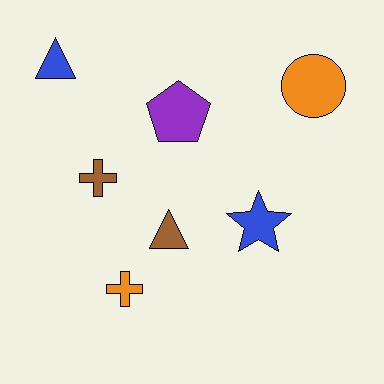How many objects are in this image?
There are 7 objects.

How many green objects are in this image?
There are no green objects.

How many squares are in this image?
There are no squares.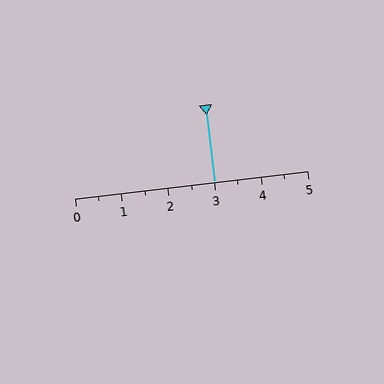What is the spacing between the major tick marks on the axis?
The major ticks are spaced 1 apart.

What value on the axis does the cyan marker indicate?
The marker indicates approximately 3.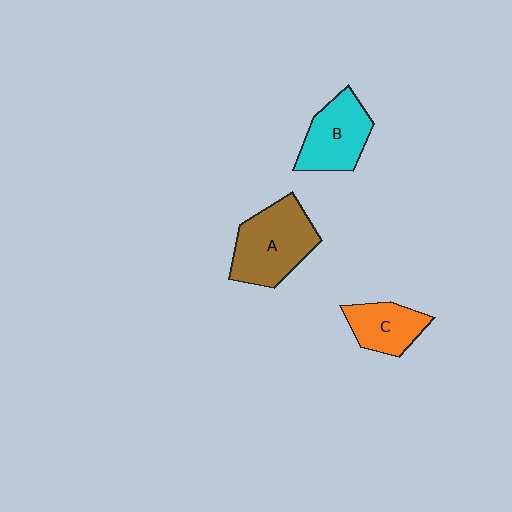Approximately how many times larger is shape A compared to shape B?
Approximately 1.3 times.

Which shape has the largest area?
Shape A (brown).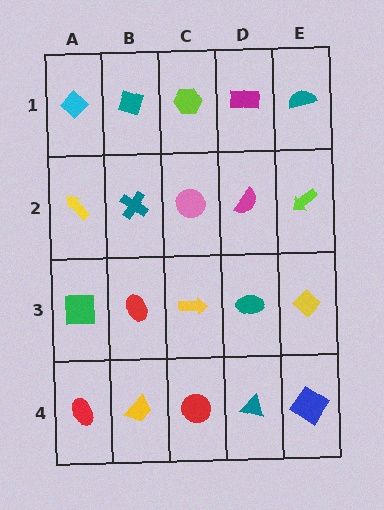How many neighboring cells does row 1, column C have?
3.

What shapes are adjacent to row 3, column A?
A yellow arrow (row 2, column A), a red ellipse (row 4, column A), a red ellipse (row 3, column B).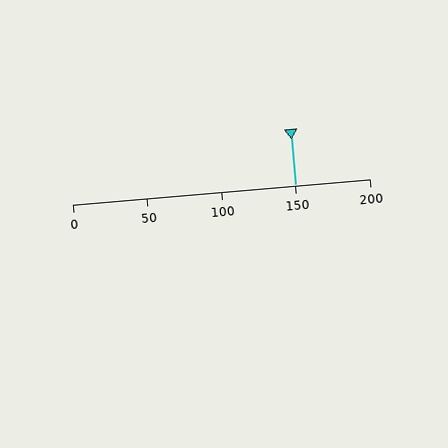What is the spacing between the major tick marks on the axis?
The major ticks are spaced 50 apart.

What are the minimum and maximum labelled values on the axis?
The axis runs from 0 to 200.